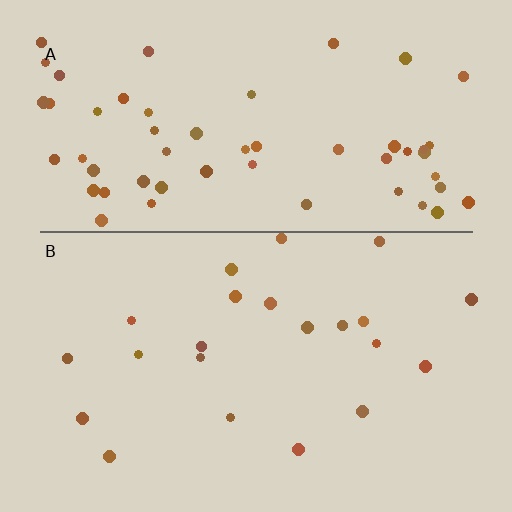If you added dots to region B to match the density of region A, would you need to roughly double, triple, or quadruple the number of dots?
Approximately triple.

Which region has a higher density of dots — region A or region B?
A (the top).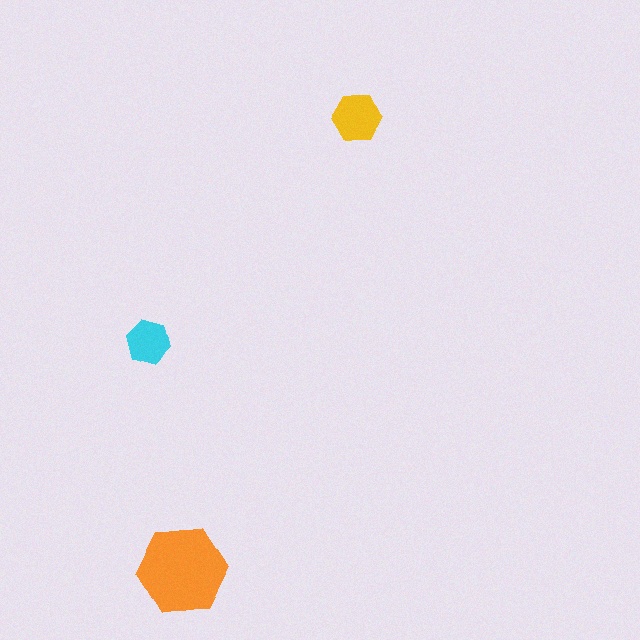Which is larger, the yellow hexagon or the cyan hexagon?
The yellow one.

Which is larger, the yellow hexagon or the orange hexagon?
The orange one.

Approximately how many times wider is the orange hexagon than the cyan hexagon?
About 2 times wider.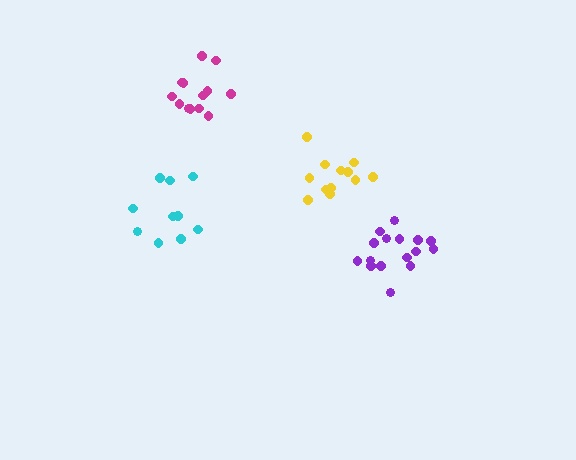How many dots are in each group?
Group 1: 10 dots, Group 2: 16 dots, Group 3: 12 dots, Group 4: 13 dots (51 total).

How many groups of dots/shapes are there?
There are 4 groups.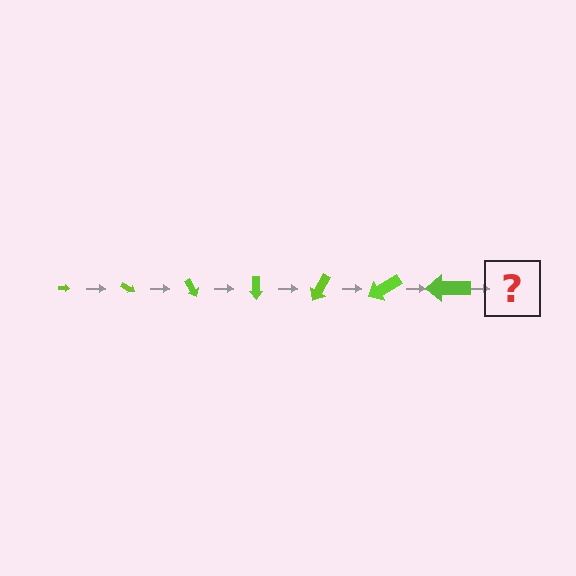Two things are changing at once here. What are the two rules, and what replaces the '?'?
The two rules are that the arrow grows larger each step and it rotates 30 degrees each step. The '?' should be an arrow, larger than the previous one and rotated 210 degrees from the start.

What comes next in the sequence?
The next element should be an arrow, larger than the previous one and rotated 210 degrees from the start.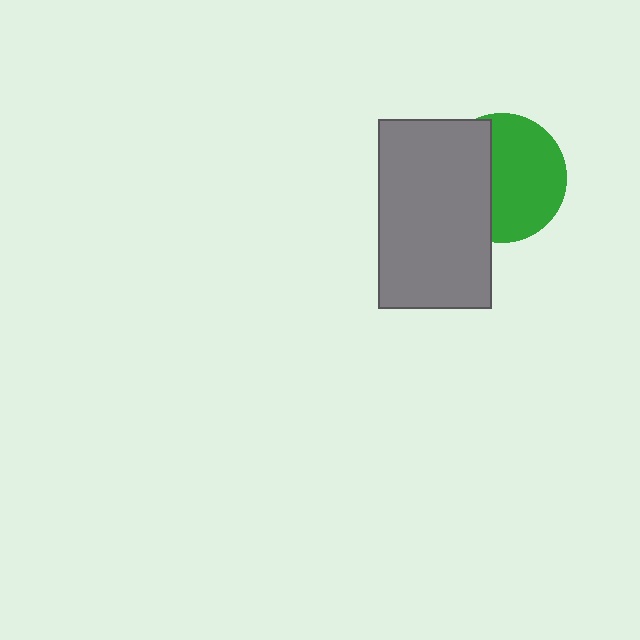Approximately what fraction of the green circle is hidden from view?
Roughly 39% of the green circle is hidden behind the gray rectangle.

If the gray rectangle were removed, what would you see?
You would see the complete green circle.